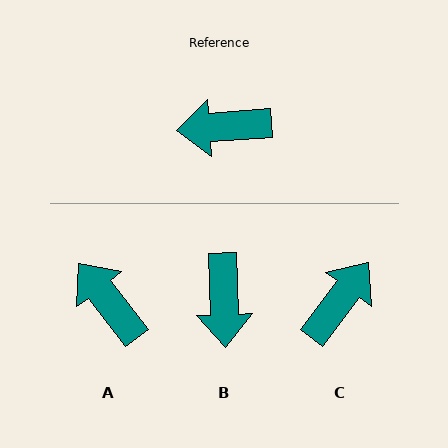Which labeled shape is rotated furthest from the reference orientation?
C, about 131 degrees away.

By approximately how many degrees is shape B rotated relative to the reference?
Approximately 88 degrees counter-clockwise.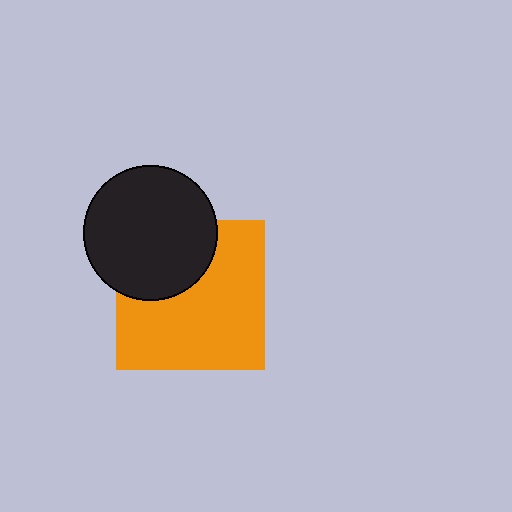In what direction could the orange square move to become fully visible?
The orange square could move down. That would shift it out from behind the black circle entirely.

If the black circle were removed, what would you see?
You would see the complete orange square.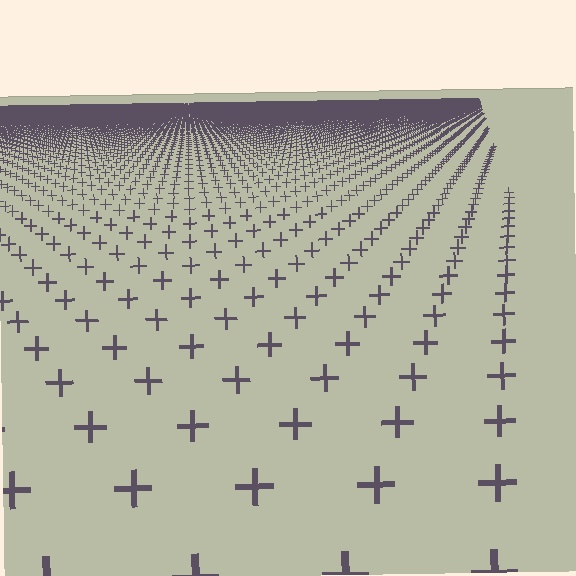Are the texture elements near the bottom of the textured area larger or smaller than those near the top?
Larger. Near the bottom, elements are closer to the viewer and appear at a bigger on-screen size.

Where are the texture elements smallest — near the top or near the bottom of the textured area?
Near the top.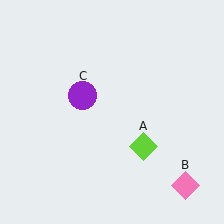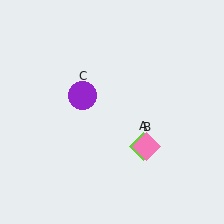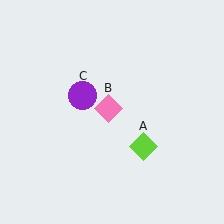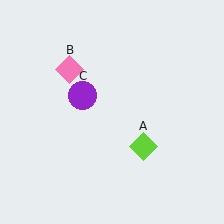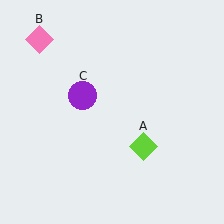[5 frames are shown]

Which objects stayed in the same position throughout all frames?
Lime diamond (object A) and purple circle (object C) remained stationary.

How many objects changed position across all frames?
1 object changed position: pink diamond (object B).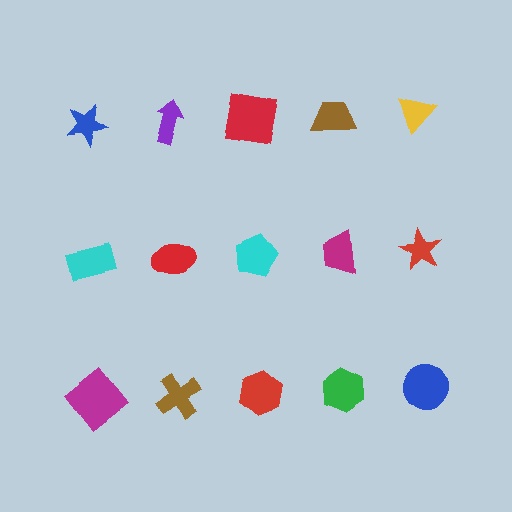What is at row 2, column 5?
A red star.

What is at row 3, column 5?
A blue circle.